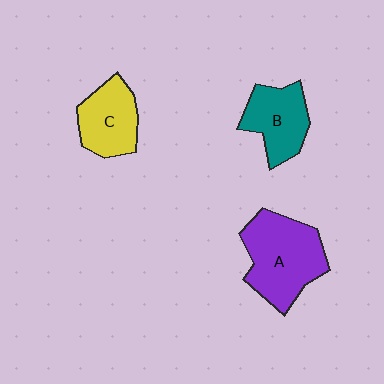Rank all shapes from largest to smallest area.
From largest to smallest: A (purple), B (teal), C (yellow).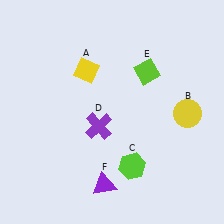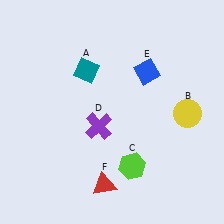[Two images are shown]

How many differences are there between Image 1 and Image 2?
There are 3 differences between the two images.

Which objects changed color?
A changed from yellow to teal. E changed from lime to blue. F changed from purple to red.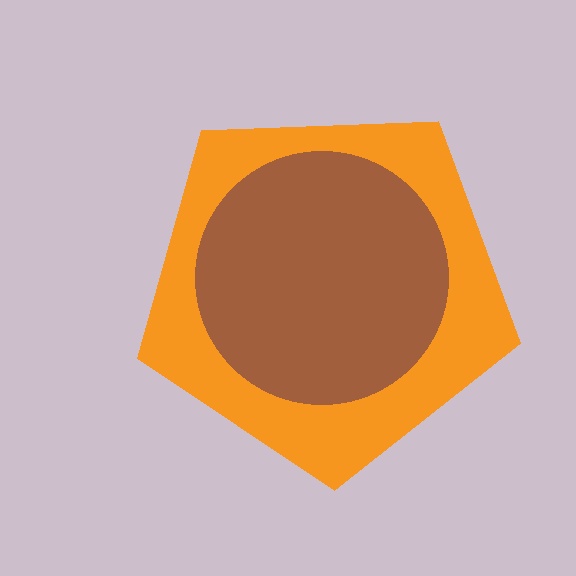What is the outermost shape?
The orange pentagon.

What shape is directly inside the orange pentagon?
The brown circle.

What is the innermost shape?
The brown circle.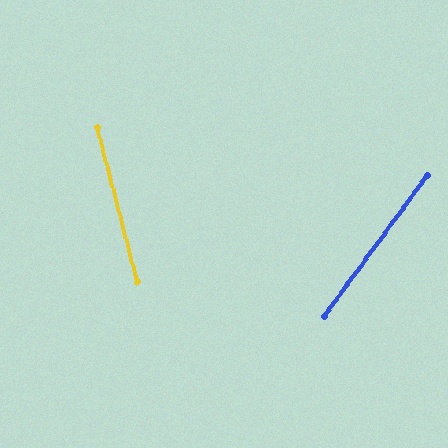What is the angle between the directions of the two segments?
Approximately 51 degrees.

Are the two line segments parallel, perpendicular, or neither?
Neither parallel nor perpendicular — they differ by about 51°.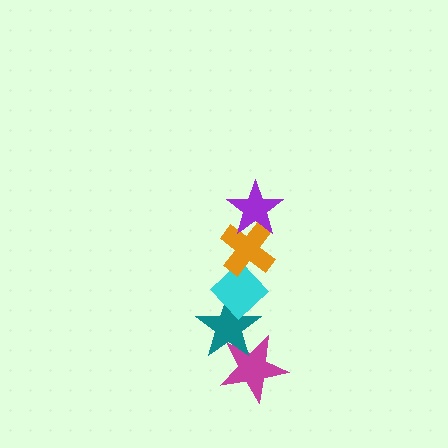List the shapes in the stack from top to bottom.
From top to bottom: the purple star, the orange cross, the cyan diamond, the teal star, the magenta star.